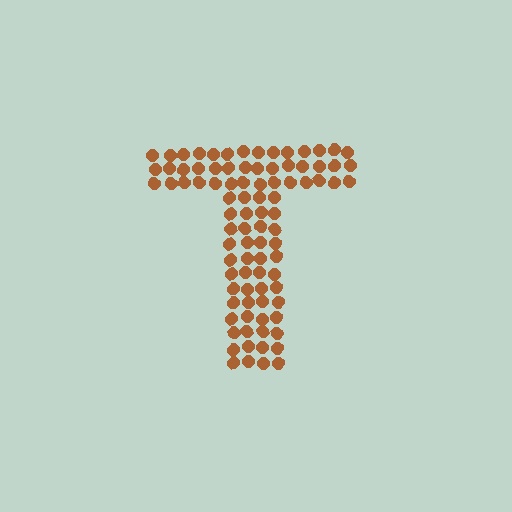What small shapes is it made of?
It is made of small circles.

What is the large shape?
The large shape is the letter T.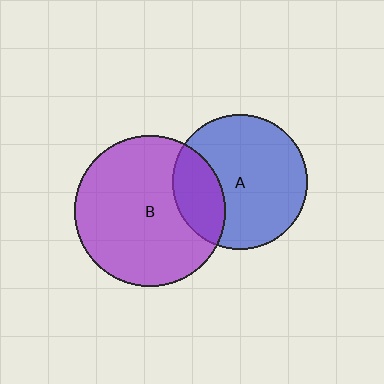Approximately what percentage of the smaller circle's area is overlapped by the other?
Approximately 25%.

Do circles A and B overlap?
Yes.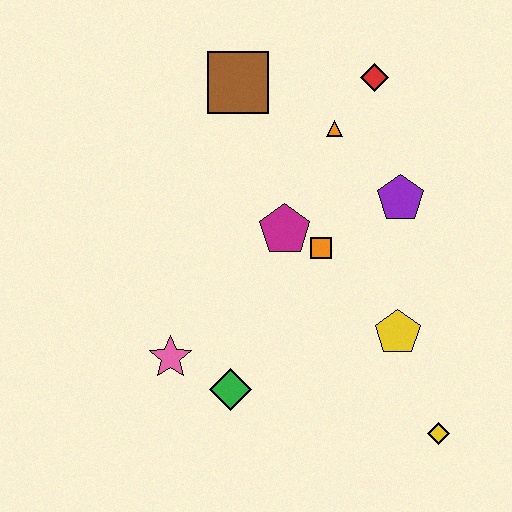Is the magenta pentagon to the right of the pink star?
Yes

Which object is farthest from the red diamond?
The yellow diamond is farthest from the red diamond.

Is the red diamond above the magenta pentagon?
Yes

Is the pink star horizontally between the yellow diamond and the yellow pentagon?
No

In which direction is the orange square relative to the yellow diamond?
The orange square is above the yellow diamond.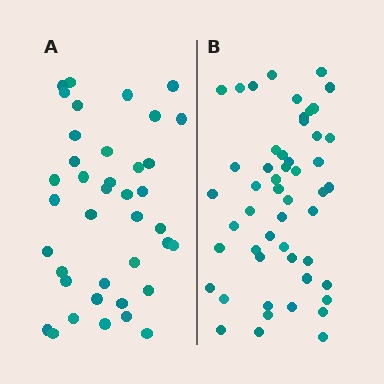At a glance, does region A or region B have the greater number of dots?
Region B (the right region) has more dots.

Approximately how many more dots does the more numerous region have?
Region B has roughly 12 or so more dots than region A.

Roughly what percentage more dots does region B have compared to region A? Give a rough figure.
About 30% more.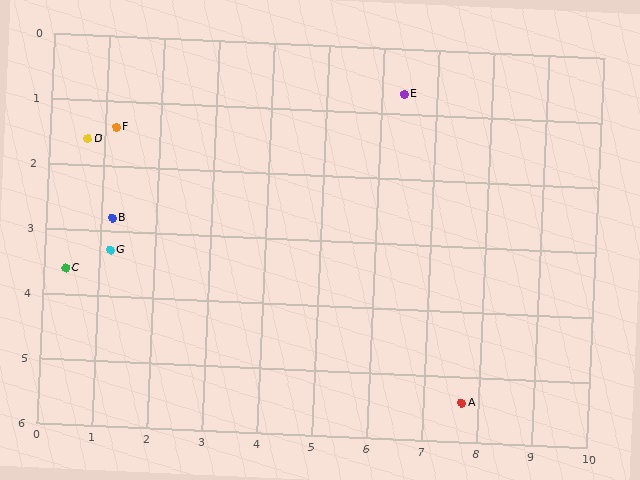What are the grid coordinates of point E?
Point E is at approximately (6.4, 0.7).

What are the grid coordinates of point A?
Point A is at approximately (7.7, 5.4).